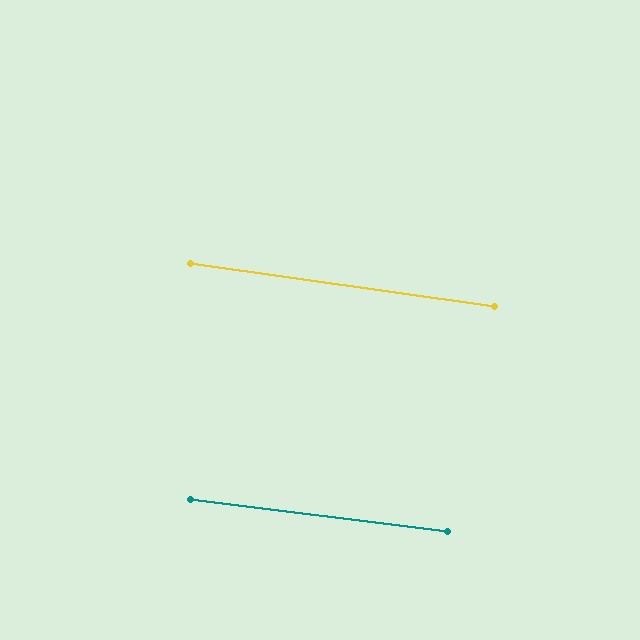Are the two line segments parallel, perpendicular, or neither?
Parallel — their directions differ by only 0.9°.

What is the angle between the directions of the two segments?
Approximately 1 degree.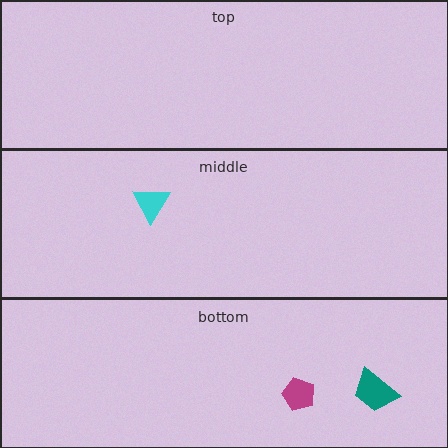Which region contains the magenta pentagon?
The bottom region.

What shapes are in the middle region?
The cyan triangle.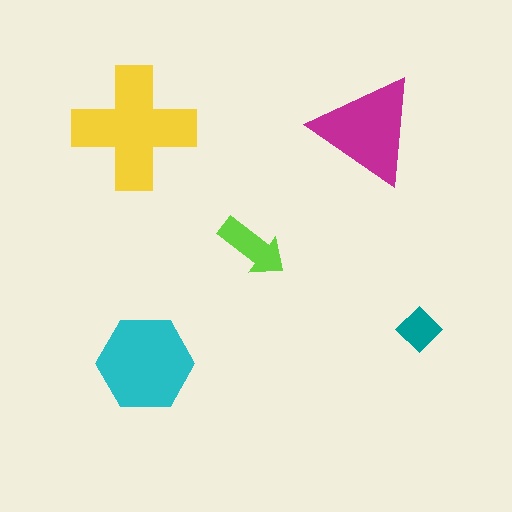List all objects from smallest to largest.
The teal diamond, the lime arrow, the magenta triangle, the cyan hexagon, the yellow cross.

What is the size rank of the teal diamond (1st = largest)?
5th.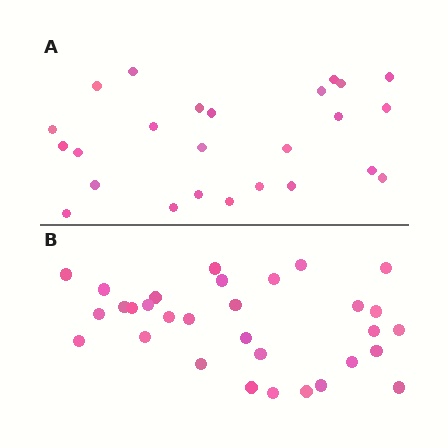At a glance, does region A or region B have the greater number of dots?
Region B (the bottom region) has more dots.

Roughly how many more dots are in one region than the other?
Region B has about 6 more dots than region A.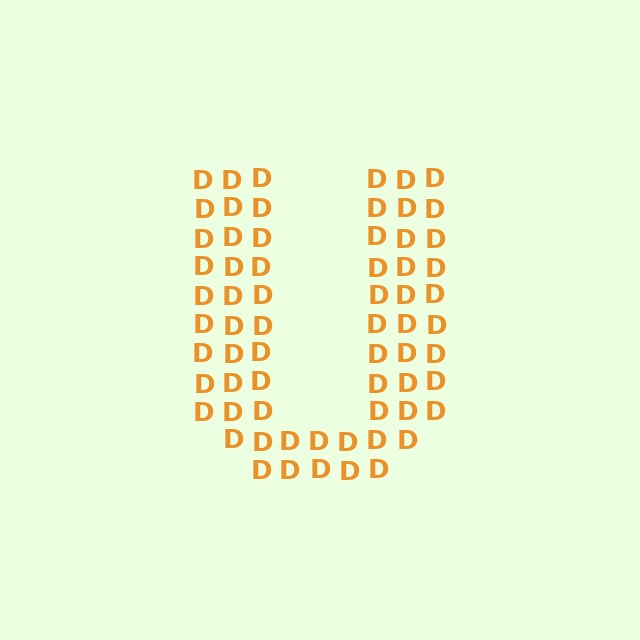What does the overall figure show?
The overall figure shows the letter U.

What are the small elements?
The small elements are letter D's.